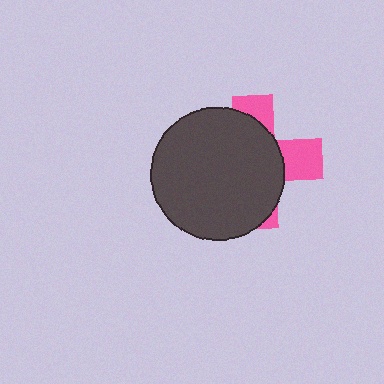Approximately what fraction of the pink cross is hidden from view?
Roughly 69% of the pink cross is hidden behind the dark gray circle.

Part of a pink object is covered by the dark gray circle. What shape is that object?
It is a cross.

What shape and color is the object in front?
The object in front is a dark gray circle.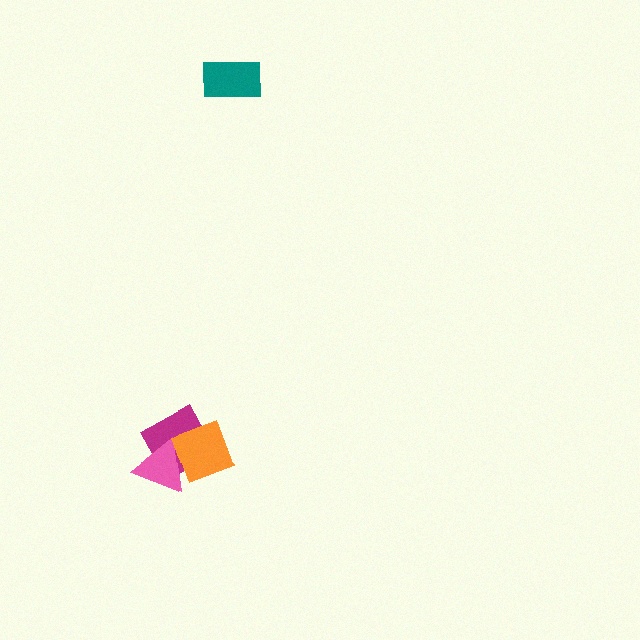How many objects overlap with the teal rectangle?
0 objects overlap with the teal rectangle.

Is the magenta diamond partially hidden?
Yes, it is partially covered by another shape.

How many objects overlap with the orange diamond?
2 objects overlap with the orange diamond.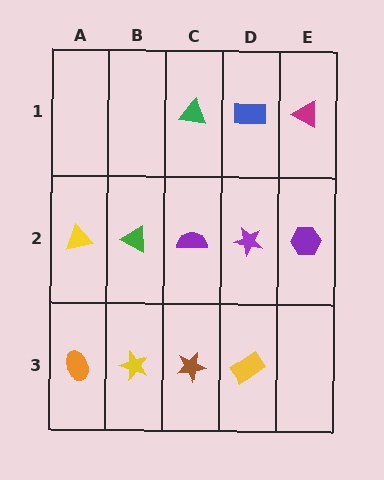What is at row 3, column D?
A yellow rectangle.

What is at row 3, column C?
A brown star.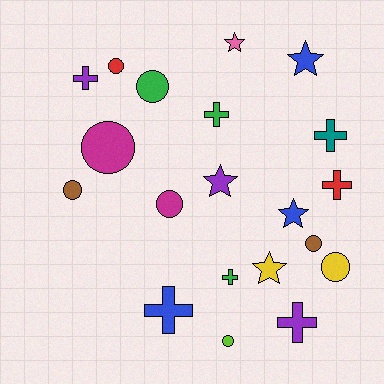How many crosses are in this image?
There are 7 crosses.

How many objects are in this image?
There are 20 objects.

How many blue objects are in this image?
There are 3 blue objects.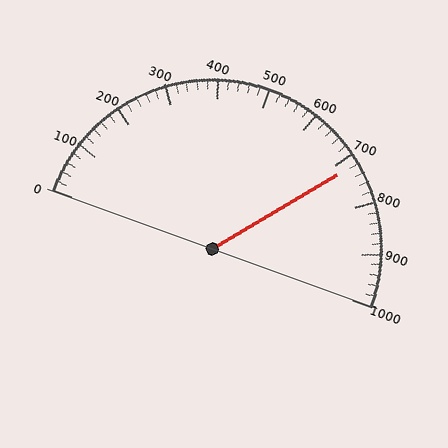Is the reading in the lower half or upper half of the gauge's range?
The reading is in the upper half of the range (0 to 1000).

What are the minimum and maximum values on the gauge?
The gauge ranges from 0 to 1000.